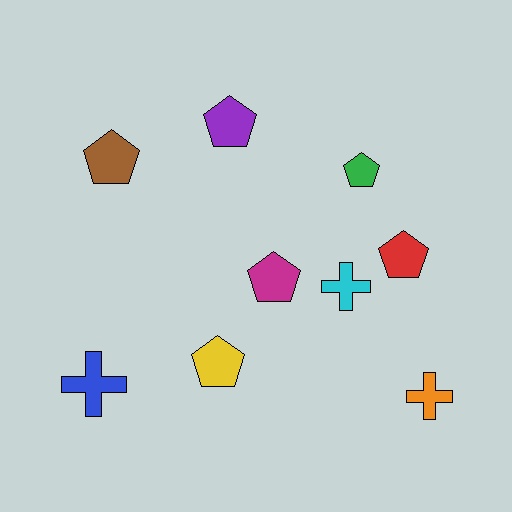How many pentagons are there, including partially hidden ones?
There are 6 pentagons.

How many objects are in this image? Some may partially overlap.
There are 9 objects.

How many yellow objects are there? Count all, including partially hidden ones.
There is 1 yellow object.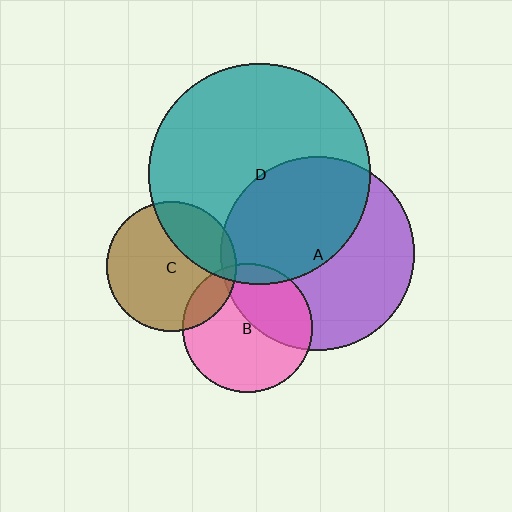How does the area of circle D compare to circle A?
Approximately 1.3 times.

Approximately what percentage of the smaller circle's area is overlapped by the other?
Approximately 5%.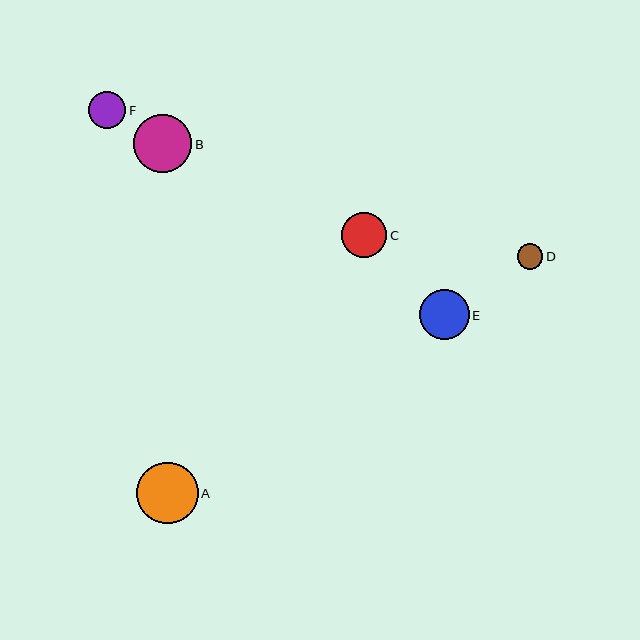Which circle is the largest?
Circle A is the largest with a size of approximately 61 pixels.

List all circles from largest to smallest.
From largest to smallest: A, B, E, C, F, D.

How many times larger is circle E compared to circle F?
Circle E is approximately 1.4 times the size of circle F.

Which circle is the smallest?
Circle D is the smallest with a size of approximately 26 pixels.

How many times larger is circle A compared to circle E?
Circle A is approximately 1.2 times the size of circle E.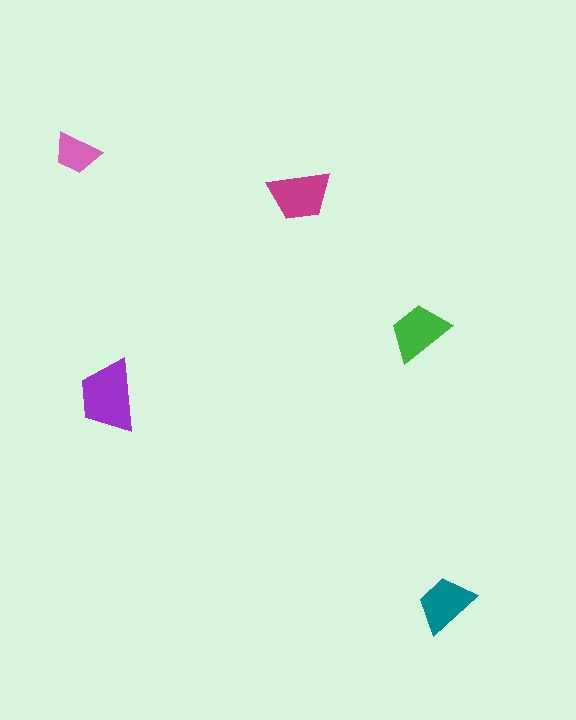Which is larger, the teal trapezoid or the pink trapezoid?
The teal one.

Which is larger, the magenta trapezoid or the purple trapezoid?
The purple one.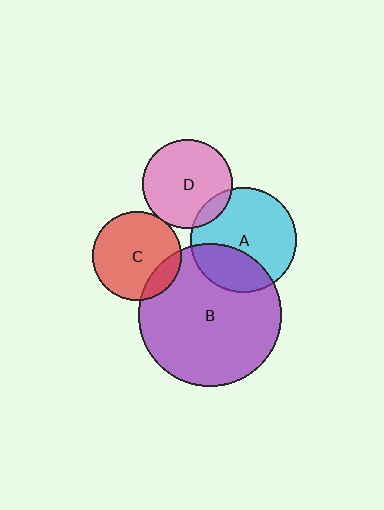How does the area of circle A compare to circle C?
Approximately 1.4 times.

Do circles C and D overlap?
Yes.